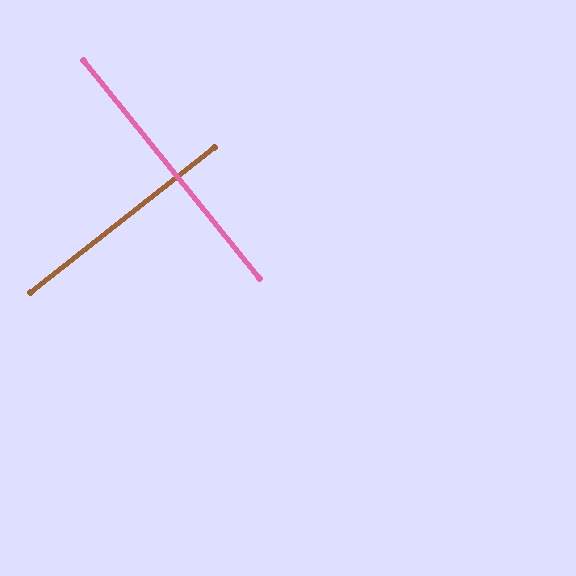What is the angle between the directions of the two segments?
Approximately 89 degrees.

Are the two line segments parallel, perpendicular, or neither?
Perpendicular — they meet at approximately 89°.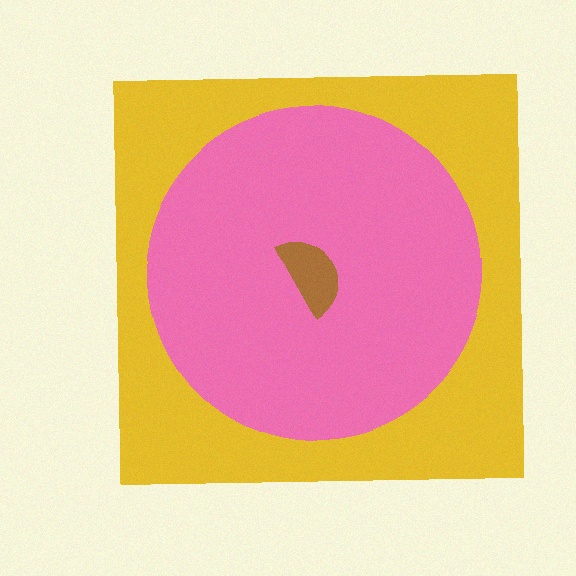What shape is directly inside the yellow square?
The pink circle.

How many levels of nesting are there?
3.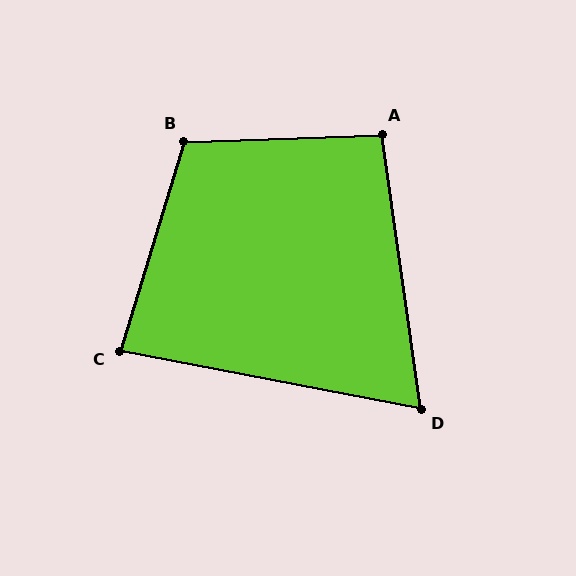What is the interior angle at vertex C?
Approximately 84 degrees (acute).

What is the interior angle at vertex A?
Approximately 96 degrees (obtuse).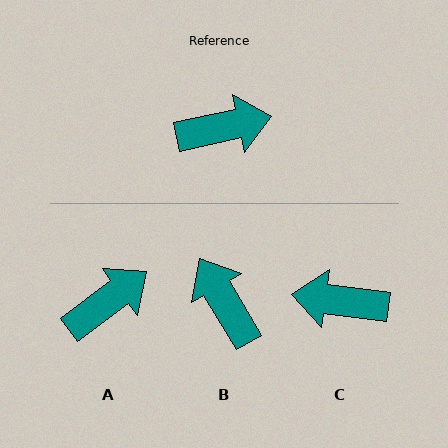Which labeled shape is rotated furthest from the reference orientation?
C, about 160 degrees away.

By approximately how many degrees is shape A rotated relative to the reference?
Approximately 25 degrees counter-clockwise.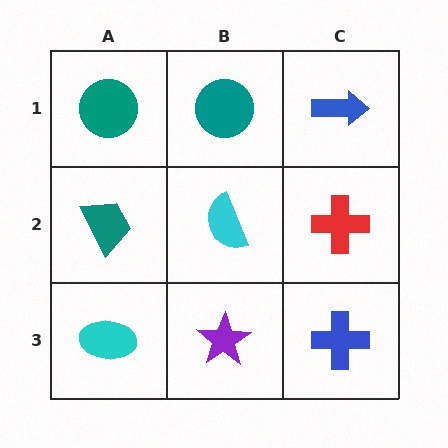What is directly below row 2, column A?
A cyan ellipse.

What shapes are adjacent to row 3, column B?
A cyan semicircle (row 2, column B), a cyan ellipse (row 3, column A), a blue cross (row 3, column C).